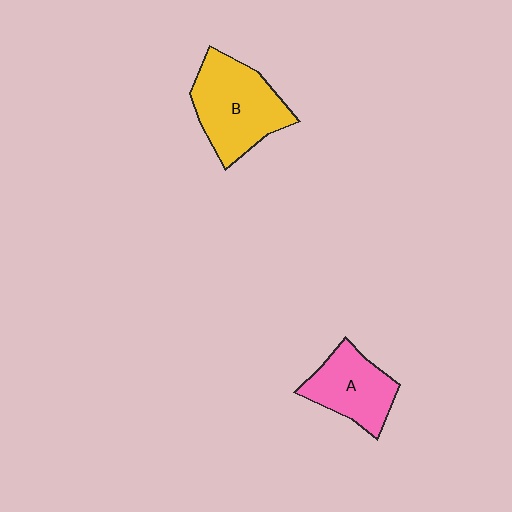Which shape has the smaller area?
Shape A (pink).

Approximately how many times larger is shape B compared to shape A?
Approximately 1.4 times.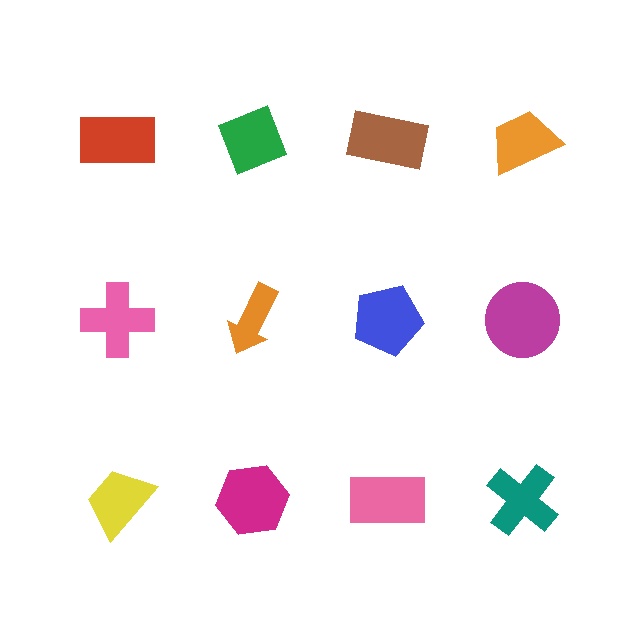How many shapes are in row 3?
4 shapes.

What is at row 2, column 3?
A blue pentagon.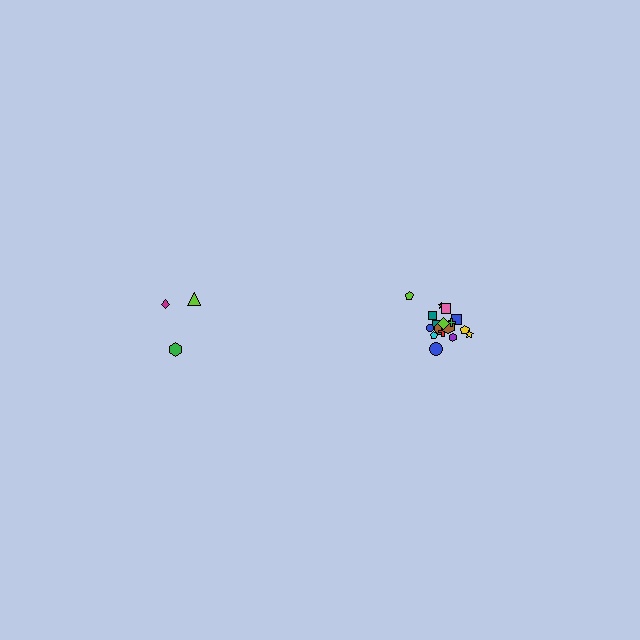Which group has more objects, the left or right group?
The right group.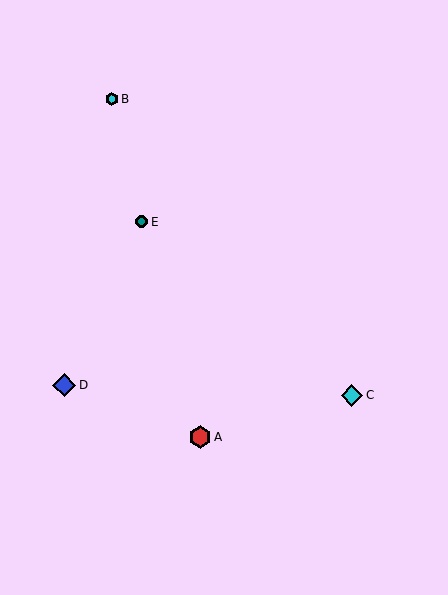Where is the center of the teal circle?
The center of the teal circle is at (141, 222).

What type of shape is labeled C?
Shape C is a cyan diamond.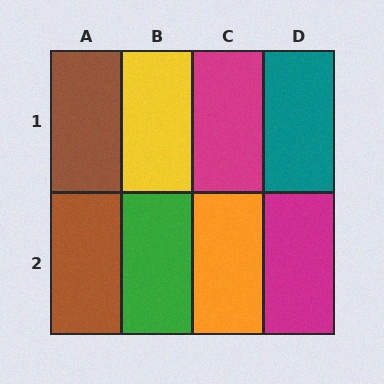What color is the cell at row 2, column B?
Green.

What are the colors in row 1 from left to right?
Brown, yellow, magenta, teal.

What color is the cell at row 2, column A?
Brown.